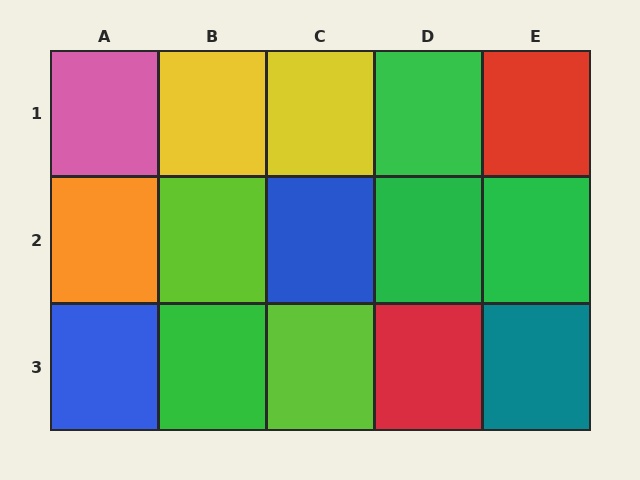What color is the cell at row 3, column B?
Green.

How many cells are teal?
1 cell is teal.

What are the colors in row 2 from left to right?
Orange, lime, blue, green, green.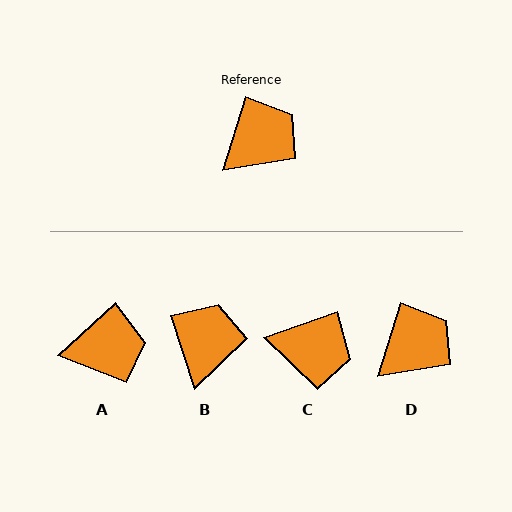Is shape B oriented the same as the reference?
No, it is off by about 35 degrees.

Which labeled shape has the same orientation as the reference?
D.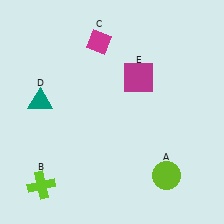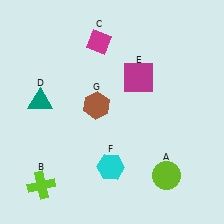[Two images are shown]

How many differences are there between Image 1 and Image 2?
There are 2 differences between the two images.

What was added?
A cyan hexagon (F), a brown hexagon (G) were added in Image 2.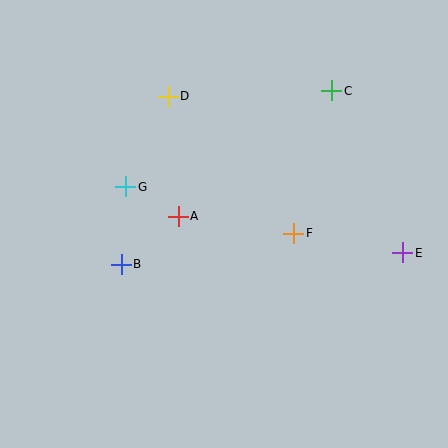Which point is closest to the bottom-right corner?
Point E is closest to the bottom-right corner.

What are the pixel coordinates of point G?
Point G is at (126, 187).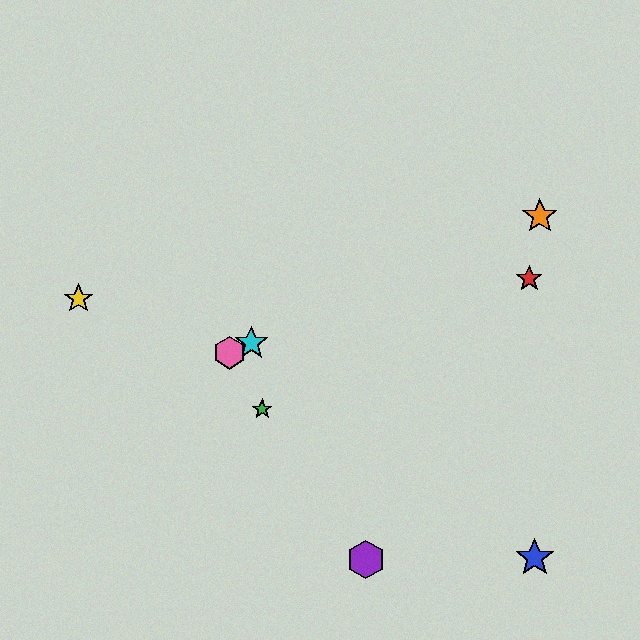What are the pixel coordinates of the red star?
The red star is at (529, 279).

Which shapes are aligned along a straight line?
The orange star, the cyan star, the pink hexagon are aligned along a straight line.